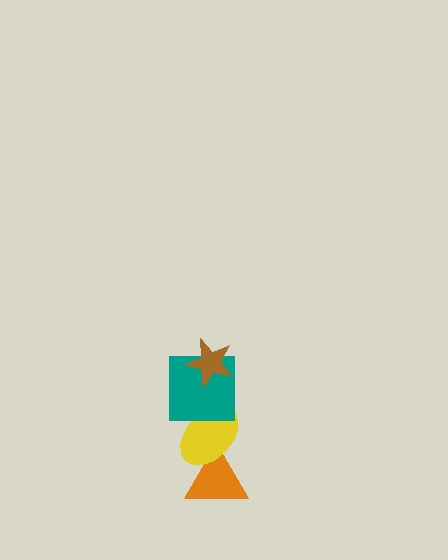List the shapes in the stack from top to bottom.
From top to bottom: the brown star, the teal square, the yellow ellipse, the orange triangle.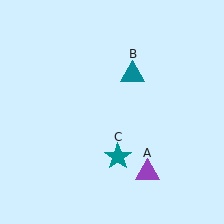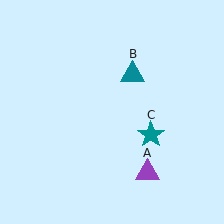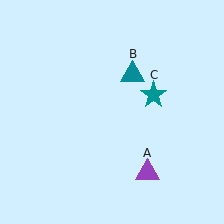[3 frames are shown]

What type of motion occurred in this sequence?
The teal star (object C) rotated counterclockwise around the center of the scene.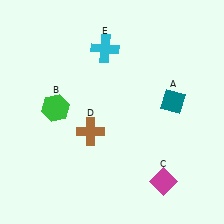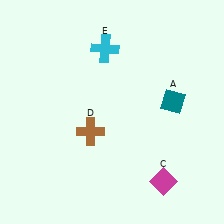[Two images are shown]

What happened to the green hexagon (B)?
The green hexagon (B) was removed in Image 2. It was in the top-left area of Image 1.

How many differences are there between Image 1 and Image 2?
There is 1 difference between the two images.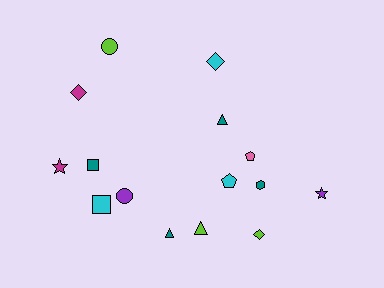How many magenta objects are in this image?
There are 2 magenta objects.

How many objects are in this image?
There are 15 objects.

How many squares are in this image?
There are 2 squares.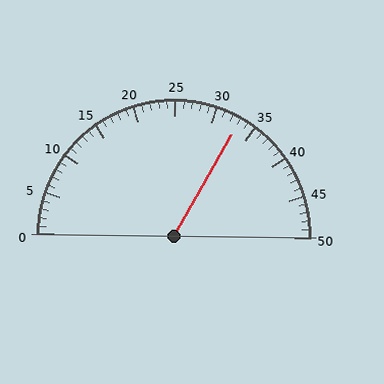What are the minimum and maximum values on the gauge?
The gauge ranges from 0 to 50.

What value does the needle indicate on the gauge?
The needle indicates approximately 33.